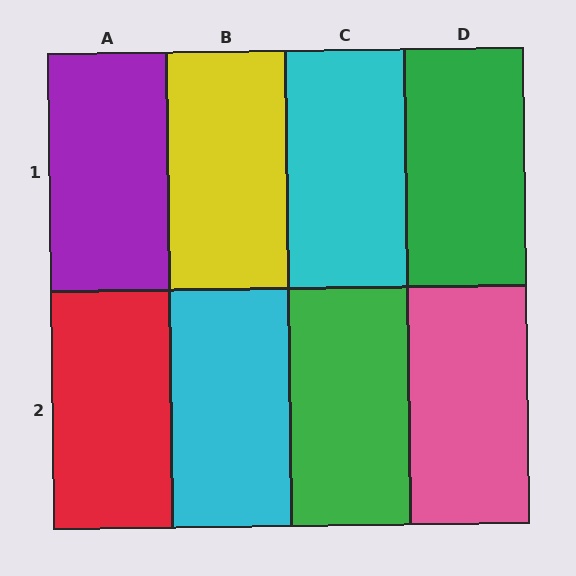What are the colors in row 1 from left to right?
Purple, yellow, cyan, green.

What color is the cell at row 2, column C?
Green.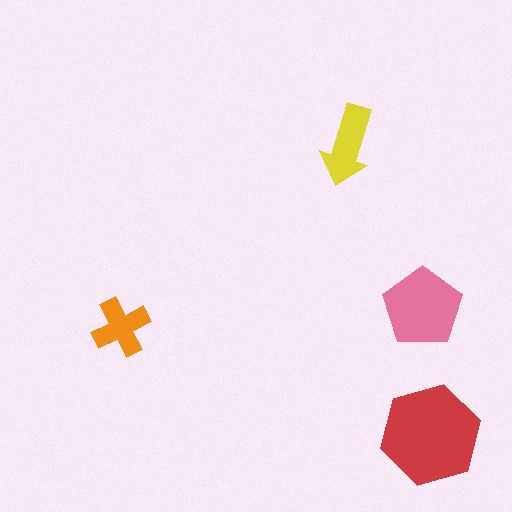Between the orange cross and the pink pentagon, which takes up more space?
The pink pentagon.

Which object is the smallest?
The orange cross.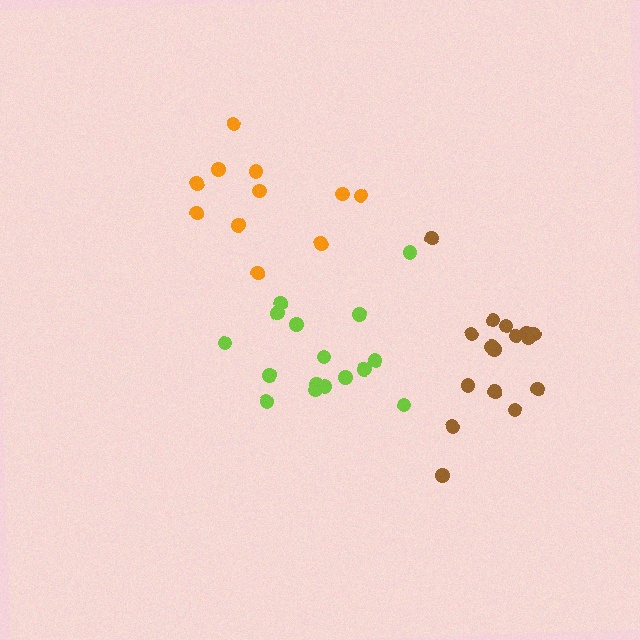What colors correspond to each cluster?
The clusters are colored: orange, lime, brown.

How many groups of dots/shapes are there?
There are 3 groups.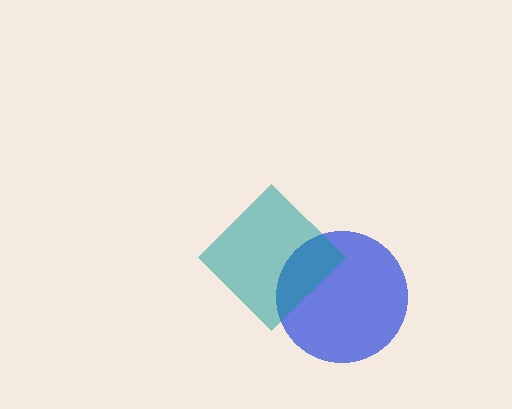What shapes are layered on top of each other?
The layered shapes are: a blue circle, a teal diamond.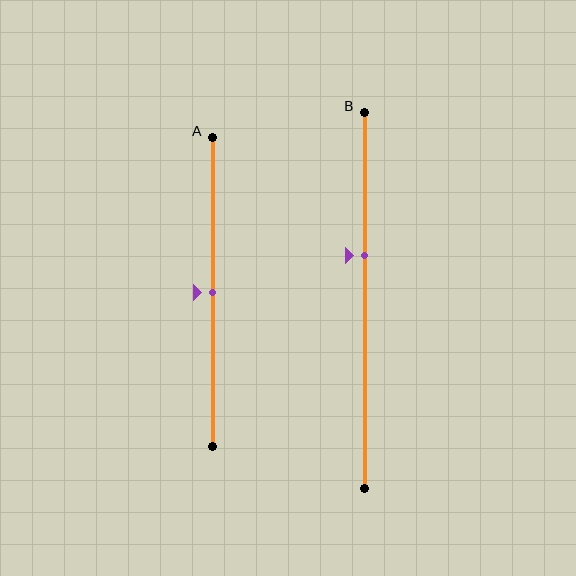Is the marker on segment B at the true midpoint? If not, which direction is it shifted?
No, the marker on segment B is shifted upward by about 12% of the segment length.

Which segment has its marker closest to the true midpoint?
Segment A has its marker closest to the true midpoint.